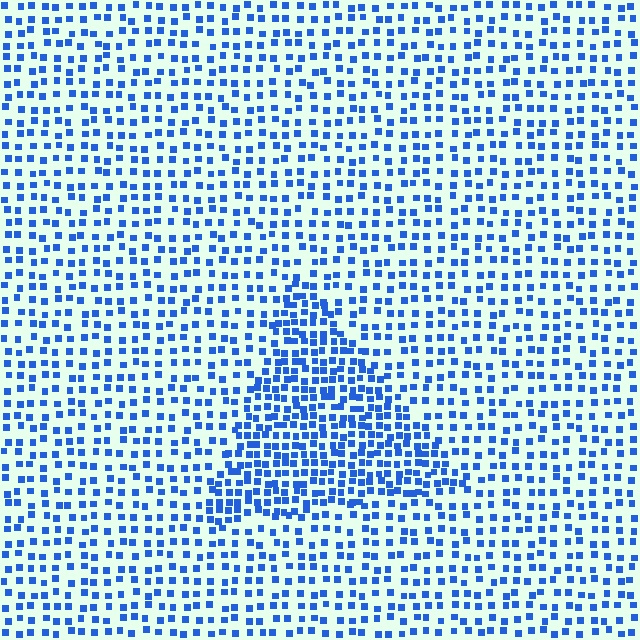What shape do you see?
I see a triangle.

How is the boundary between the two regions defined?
The boundary is defined by a change in element density (approximately 1.9x ratio). All elements are the same color, size, and shape.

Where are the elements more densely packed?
The elements are more densely packed inside the triangle boundary.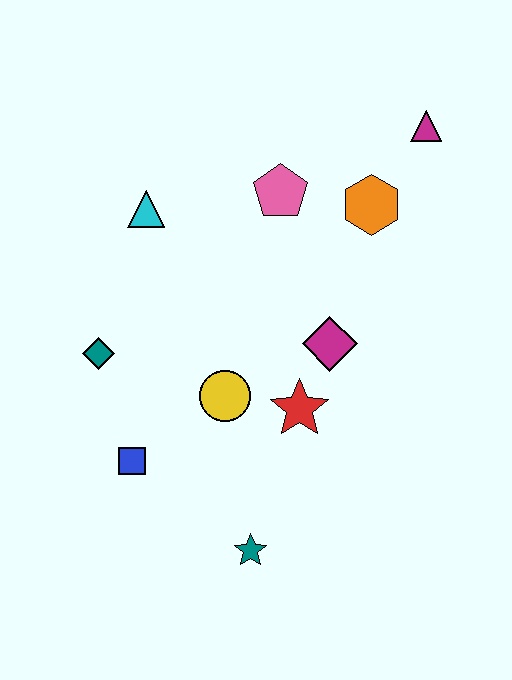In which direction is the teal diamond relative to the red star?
The teal diamond is to the left of the red star.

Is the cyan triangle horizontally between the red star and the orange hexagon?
No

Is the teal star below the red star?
Yes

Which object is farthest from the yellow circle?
The magenta triangle is farthest from the yellow circle.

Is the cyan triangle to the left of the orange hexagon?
Yes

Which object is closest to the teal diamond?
The blue square is closest to the teal diamond.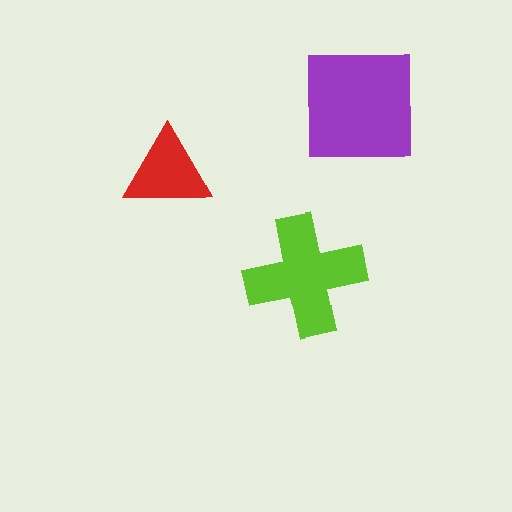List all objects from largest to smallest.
The purple square, the lime cross, the red triangle.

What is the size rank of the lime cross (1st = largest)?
2nd.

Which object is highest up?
The purple square is topmost.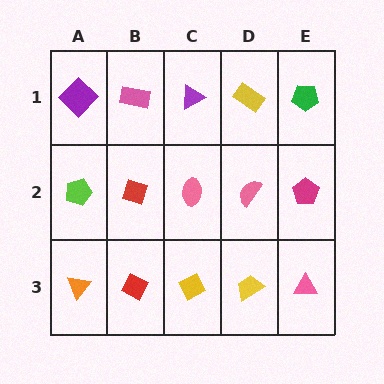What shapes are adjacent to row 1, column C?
A pink ellipse (row 2, column C), a pink rectangle (row 1, column B), a yellow rectangle (row 1, column D).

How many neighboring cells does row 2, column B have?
4.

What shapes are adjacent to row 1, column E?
A magenta pentagon (row 2, column E), a yellow rectangle (row 1, column D).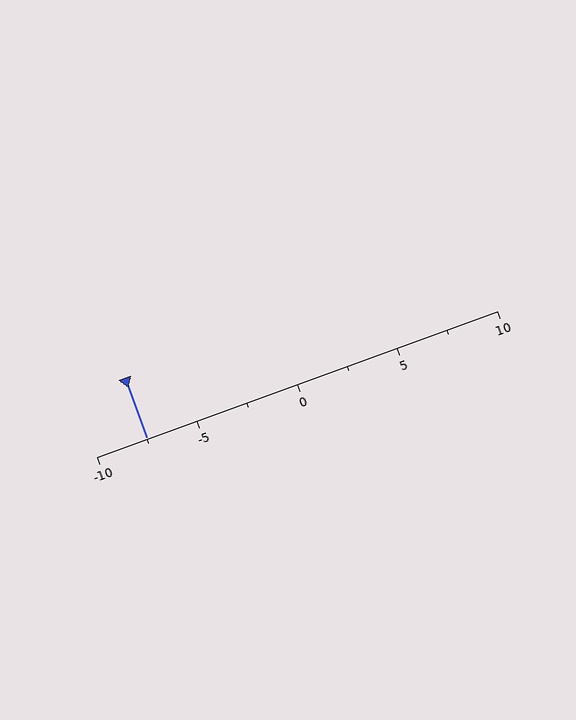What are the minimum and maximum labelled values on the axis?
The axis runs from -10 to 10.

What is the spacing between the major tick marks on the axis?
The major ticks are spaced 5 apart.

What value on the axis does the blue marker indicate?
The marker indicates approximately -7.5.